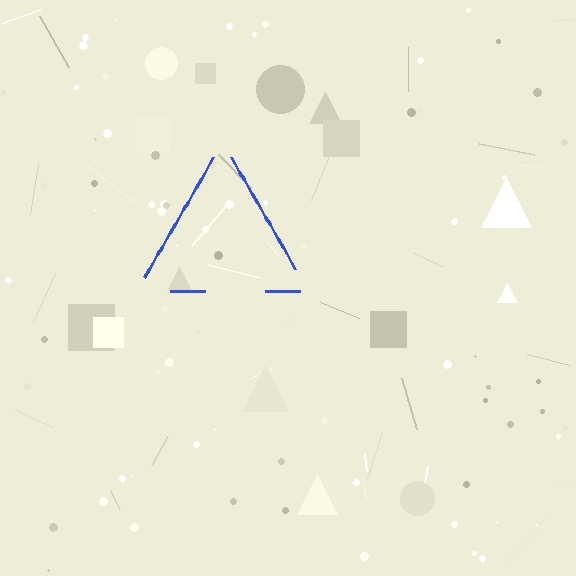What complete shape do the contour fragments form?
The contour fragments form a triangle.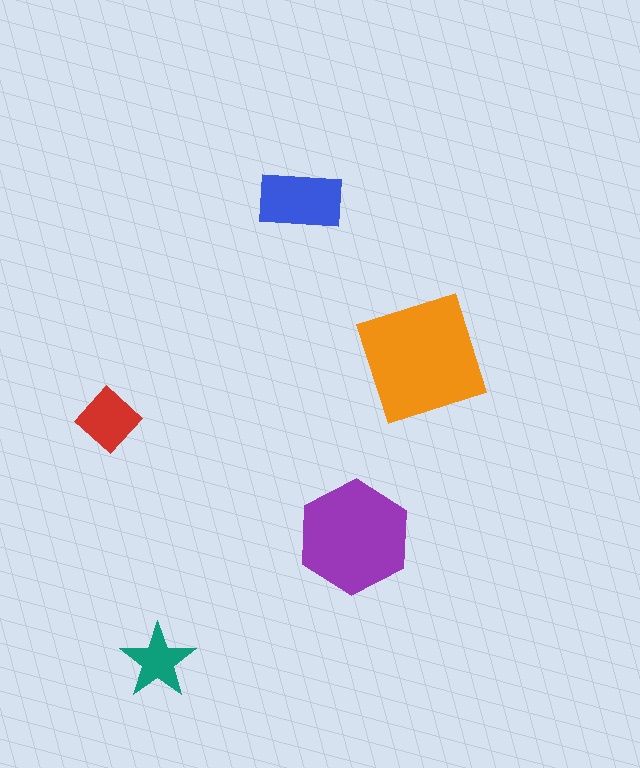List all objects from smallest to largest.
The teal star, the red diamond, the blue rectangle, the purple hexagon, the orange square.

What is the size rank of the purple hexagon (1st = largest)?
2nd.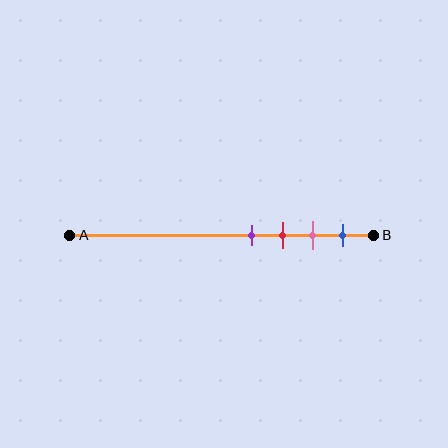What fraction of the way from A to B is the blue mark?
The blue mark is approximately 90% (0.9) of the way from A to B.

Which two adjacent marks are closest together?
The purple and red marks are the closest adjacent pair.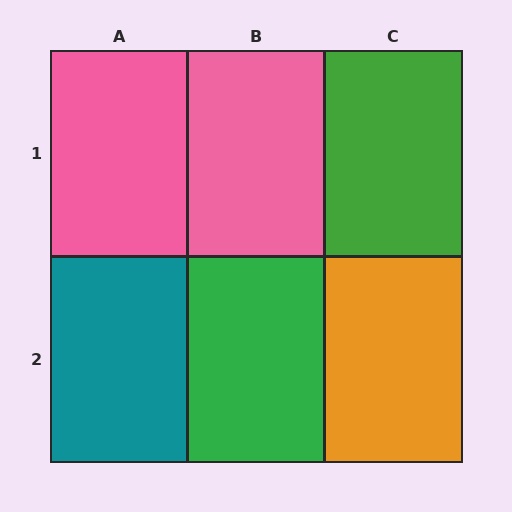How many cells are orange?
1 cell is orange.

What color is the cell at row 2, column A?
Teal.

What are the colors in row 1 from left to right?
Pink, pink, green.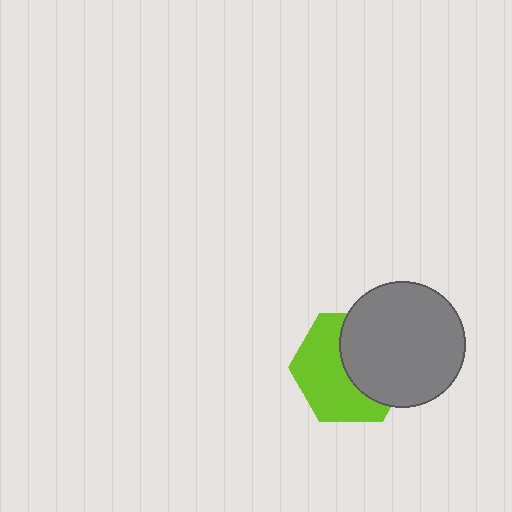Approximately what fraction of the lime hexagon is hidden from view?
Roughly 47% of the lime hexagon is hidden behind the gray circle.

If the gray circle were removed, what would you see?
You would see the complete lime hexagon.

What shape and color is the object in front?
The object in front is a gray circle.